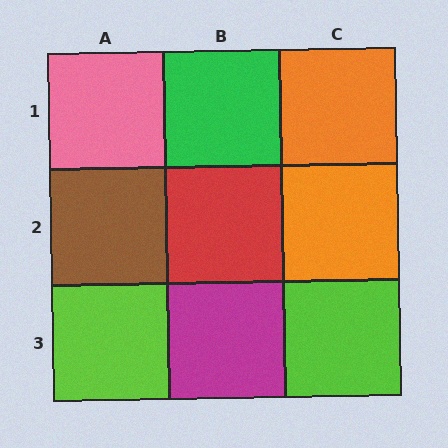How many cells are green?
1 cell is green.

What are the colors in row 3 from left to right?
Lime, magenta, lime.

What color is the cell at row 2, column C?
Orange.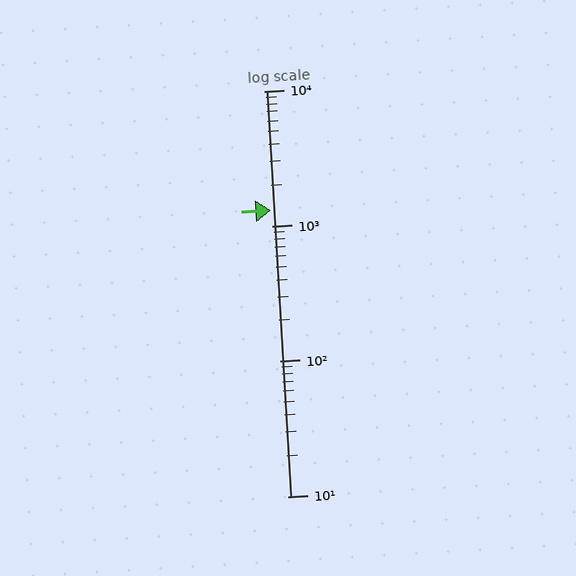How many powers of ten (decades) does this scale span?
The scale spans 3 decades, from 10 to 10000.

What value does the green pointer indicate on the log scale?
The pointer indicates approximately 1300.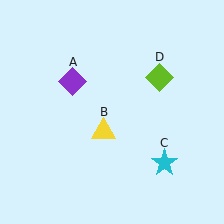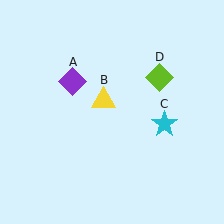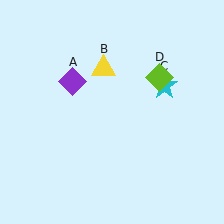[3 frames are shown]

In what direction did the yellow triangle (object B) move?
The yellow triangle (object B) moved up.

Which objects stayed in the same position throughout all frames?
Purple diamond (object A) and lime diamond (object D) remained stationary.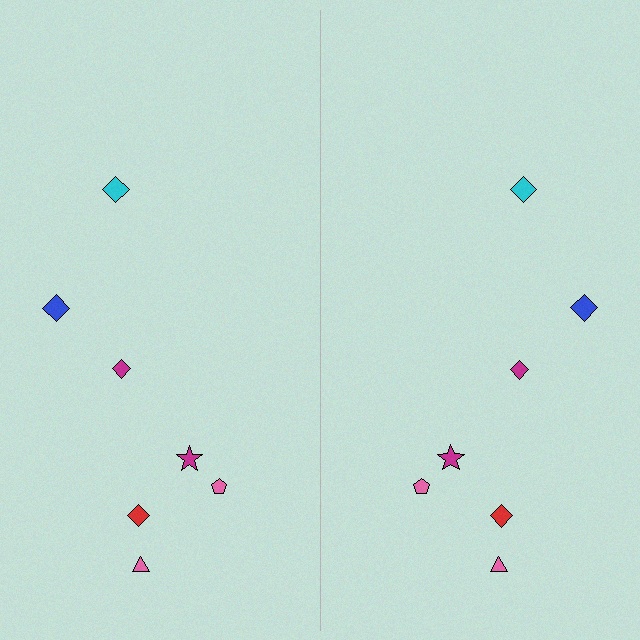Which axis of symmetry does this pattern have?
The pattern has a vertical axis of symmetry running through the center of the image.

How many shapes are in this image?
There are 14 shapes in this image.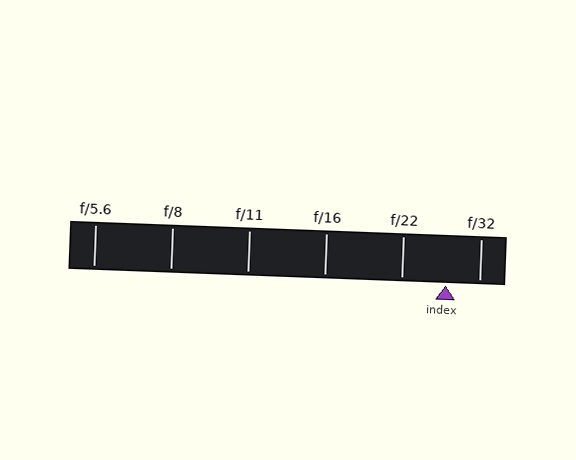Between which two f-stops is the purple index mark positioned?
The index mark is between f/22 and f/32.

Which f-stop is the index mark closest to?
The index mark is closest to f/32.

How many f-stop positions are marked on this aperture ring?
There are 6 f-stop positions marked.